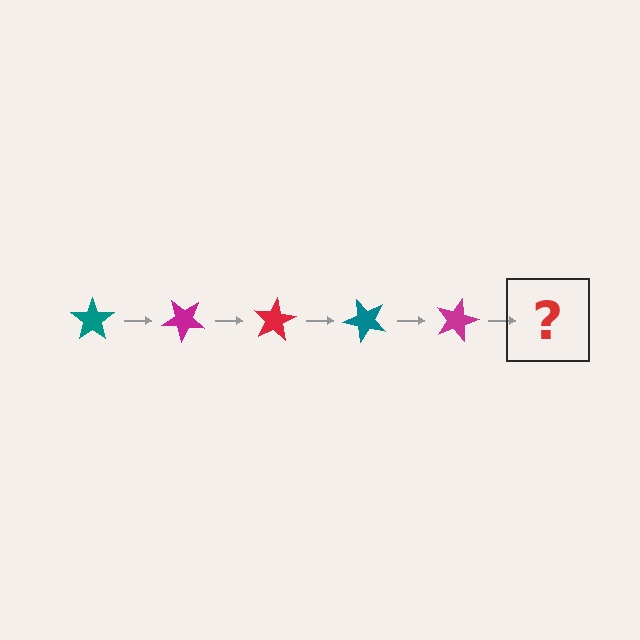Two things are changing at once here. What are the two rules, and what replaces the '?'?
The two rules are that it rotates 40 degrees each step and the color cycles through teal, magenta, and red. The '?' should be a red star, rotated 200 degrees from the start.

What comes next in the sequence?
The next element should be a red star, rotated 200 degrees from the start.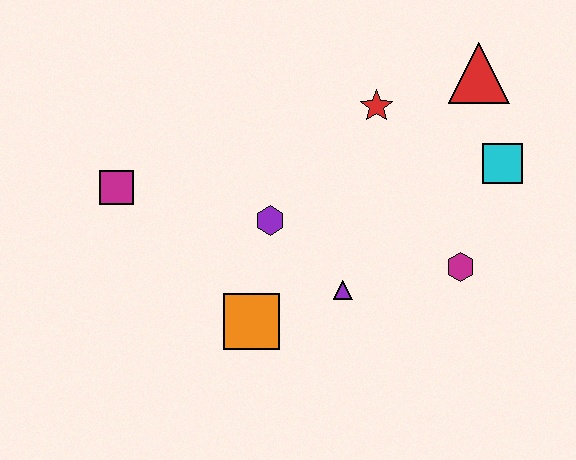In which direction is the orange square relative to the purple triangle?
The orange square is to the left of the purple triangle.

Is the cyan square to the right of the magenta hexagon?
Yes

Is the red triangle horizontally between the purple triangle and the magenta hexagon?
No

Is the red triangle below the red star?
No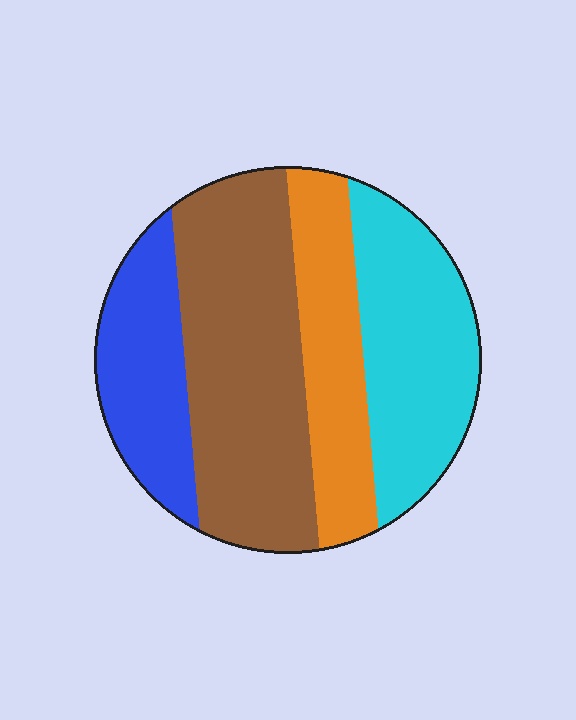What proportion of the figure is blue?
Blue covers about 20% of the figure.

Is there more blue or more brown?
Brown.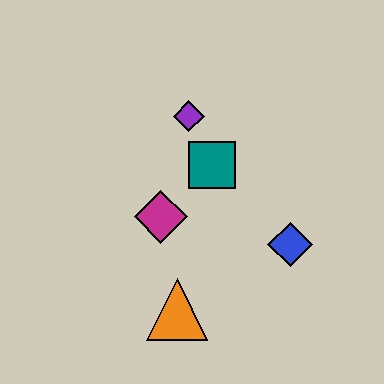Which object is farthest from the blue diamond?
The purple diamond is farthest from the blue diamond.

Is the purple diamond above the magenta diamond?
Yes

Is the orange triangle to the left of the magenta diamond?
No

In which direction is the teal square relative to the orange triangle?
The teal square is above the orange triangle.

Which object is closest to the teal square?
The purple diamond is closest to the teal square.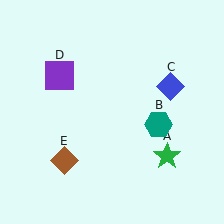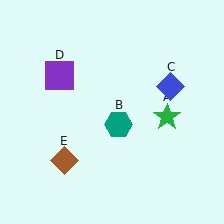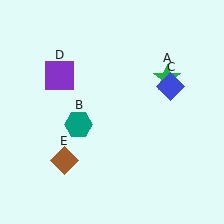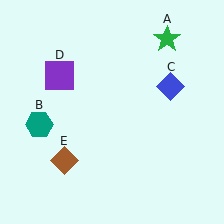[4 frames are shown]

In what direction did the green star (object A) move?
The green star (object A) moved up.